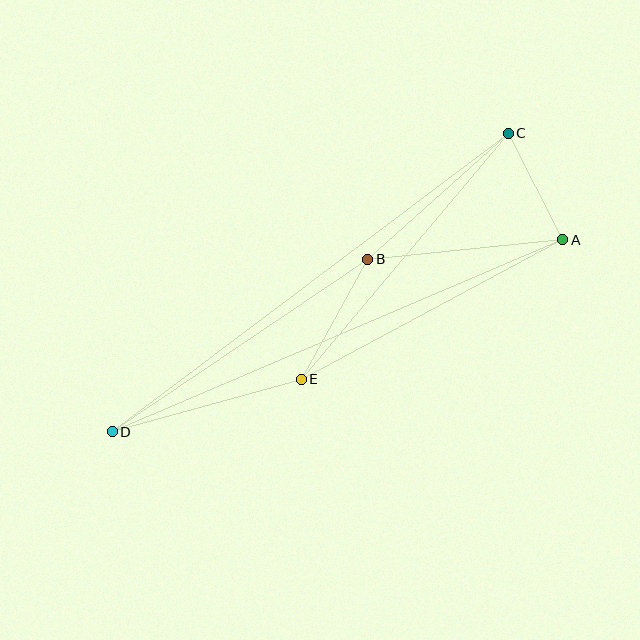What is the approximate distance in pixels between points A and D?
The distance between A and D is approximately 490 pixels.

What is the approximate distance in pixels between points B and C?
The distance between B and C is approximately 189 pixels.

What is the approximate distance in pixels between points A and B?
The distance between A and B is approximately 196 pixels.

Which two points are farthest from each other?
Points C and D are farthest from each other.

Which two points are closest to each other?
Points A and C are closest to each other.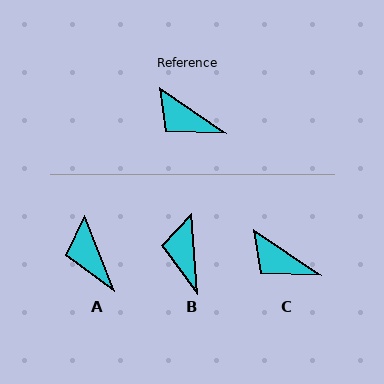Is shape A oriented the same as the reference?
No, it is off by about 34 degrees.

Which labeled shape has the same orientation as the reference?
C.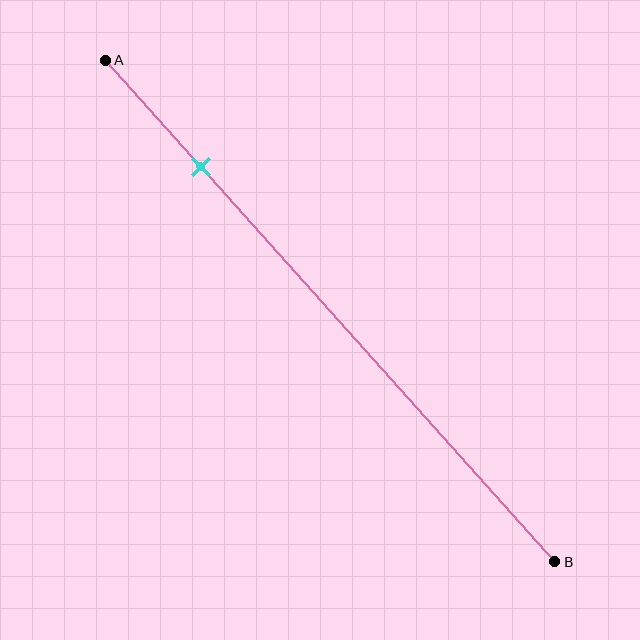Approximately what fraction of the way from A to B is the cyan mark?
The cyan mark is approximately 20% of the way from A to B.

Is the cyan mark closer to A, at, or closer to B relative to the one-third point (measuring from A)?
The cyan mark is closer to point A than the one-third point of segment AB.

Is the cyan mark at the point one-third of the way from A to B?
No, the mark is at about 20% from A, not at the 33% one-third point.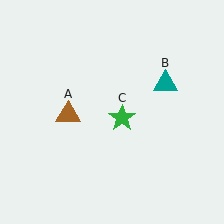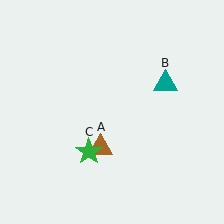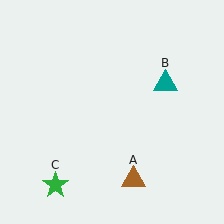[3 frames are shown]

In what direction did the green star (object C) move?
The green star (object C) moved down and to the left.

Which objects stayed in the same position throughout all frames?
Teal triangle (object B) remained stationary.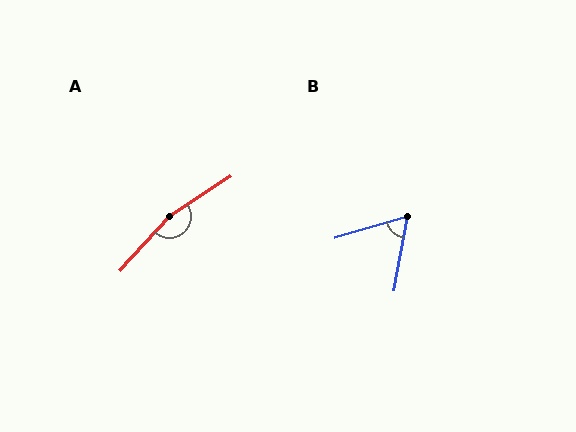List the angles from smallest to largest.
B (64°), A (165°).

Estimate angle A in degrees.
Approximately 165 degrees.